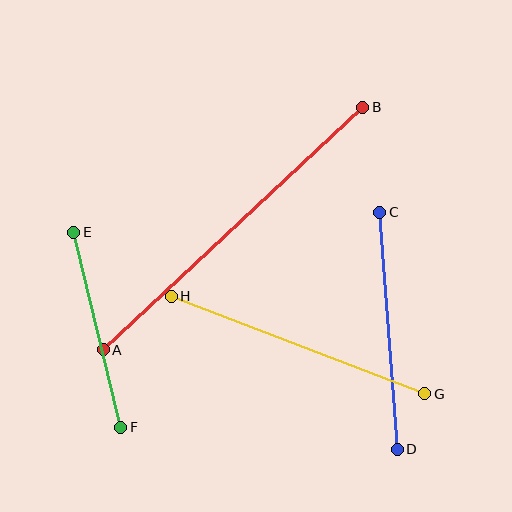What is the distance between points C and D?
The distance is approximately 238 pixels.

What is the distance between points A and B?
The distance is approximately 355 pixels.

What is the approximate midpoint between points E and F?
The midpoint is at approximately (97, 330) pixels.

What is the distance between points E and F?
The distance is approximately 201 pixels.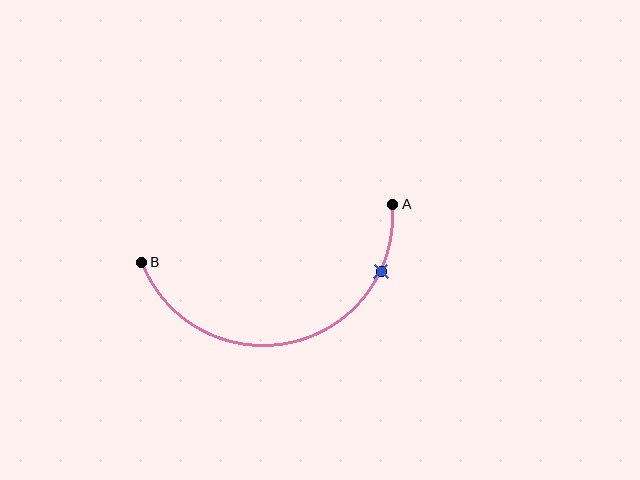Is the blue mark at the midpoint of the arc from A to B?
No. The blue mark lies on the arc but is closer to endpoint A. The arc midpoint would be at the point on the curve equidistant along the arc from both A and B.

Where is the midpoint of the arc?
The arc midpoint is the point on the curve farthest from the straight line joining A and B. It sits below that line.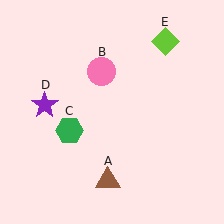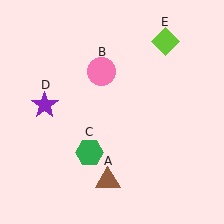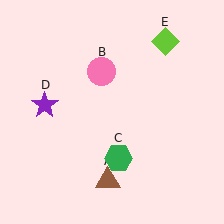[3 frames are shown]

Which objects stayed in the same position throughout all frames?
Brown triangle (object A) and pink circle (object B) and purple star (object D) and lime diamond (object E) remained stationary.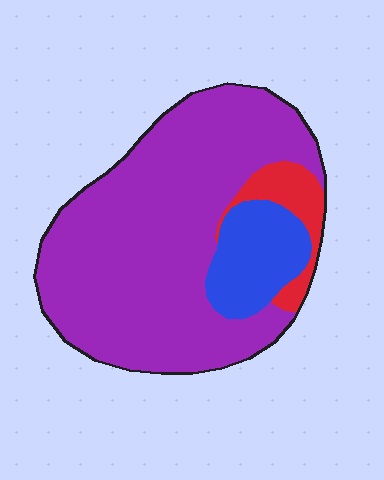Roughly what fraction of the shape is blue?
Blue takes up about one eighth (1/8) of the shape.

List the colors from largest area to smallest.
From largest to smallest: purple, blue, red.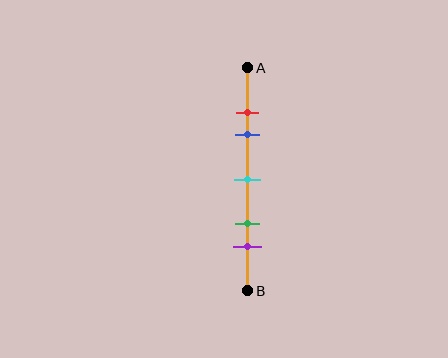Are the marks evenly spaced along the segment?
No, the marks are not evenly spaced.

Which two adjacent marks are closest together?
The red and blue marks are the closest adjacent pair.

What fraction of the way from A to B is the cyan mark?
The cyan mark is approximately 50% (0.5) of the way from A to B.